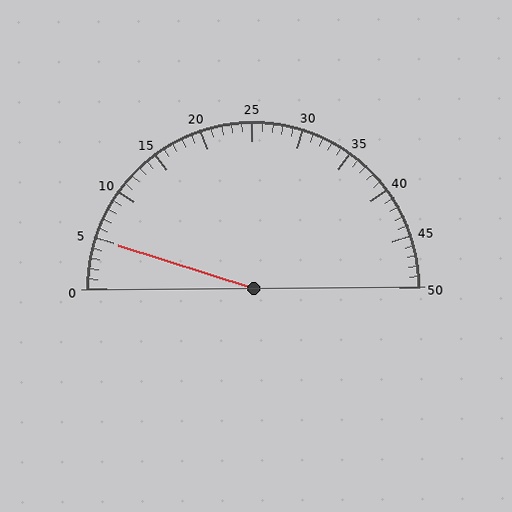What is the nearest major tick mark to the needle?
The nearest major tick mark is 5.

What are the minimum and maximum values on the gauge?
The gauge ranges from 0 to 50.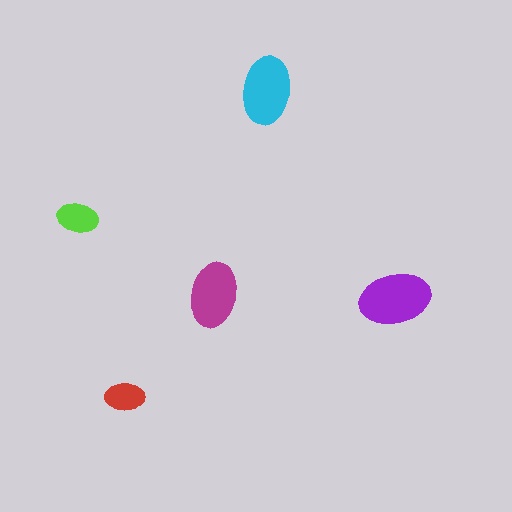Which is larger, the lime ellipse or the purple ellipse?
The purple one.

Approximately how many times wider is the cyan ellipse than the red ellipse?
About 1.5 times wider.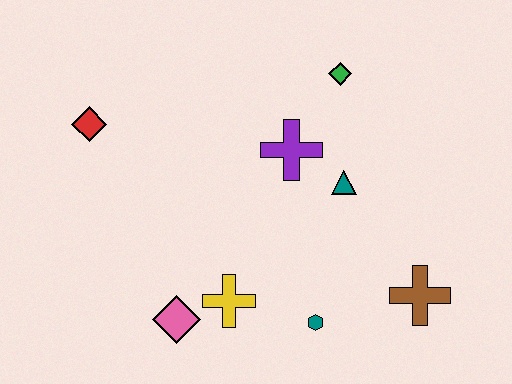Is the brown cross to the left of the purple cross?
No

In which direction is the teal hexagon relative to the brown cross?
The teal hexagon is to the left of the brown cross.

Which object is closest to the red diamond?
The purple cross is closest to the red diamond.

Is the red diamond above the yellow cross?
Yes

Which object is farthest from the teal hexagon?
The red diamond is farthest from the teal hexagon.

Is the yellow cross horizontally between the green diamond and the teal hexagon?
No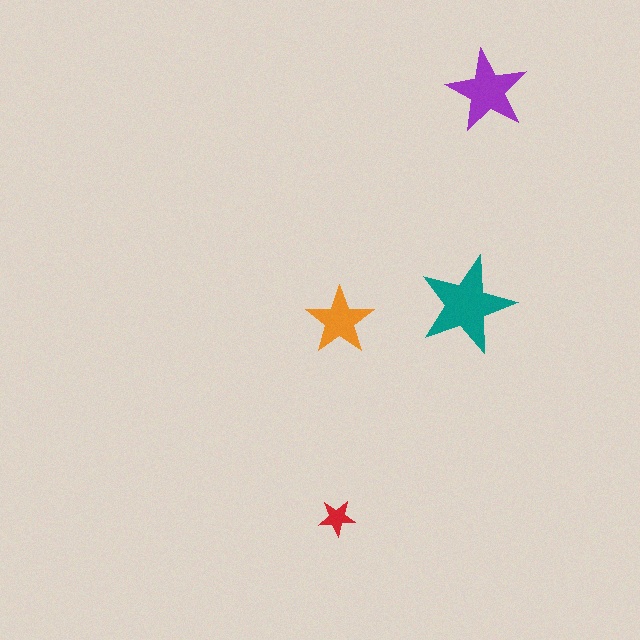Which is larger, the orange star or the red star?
The orange one.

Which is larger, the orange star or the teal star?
The teal one.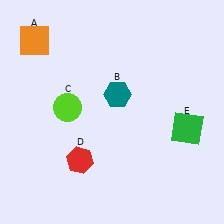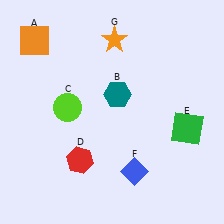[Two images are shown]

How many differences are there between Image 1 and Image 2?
There are 2 differences between the two images.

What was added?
A blue diamond (F), an orange star (G) were added in Image 2.